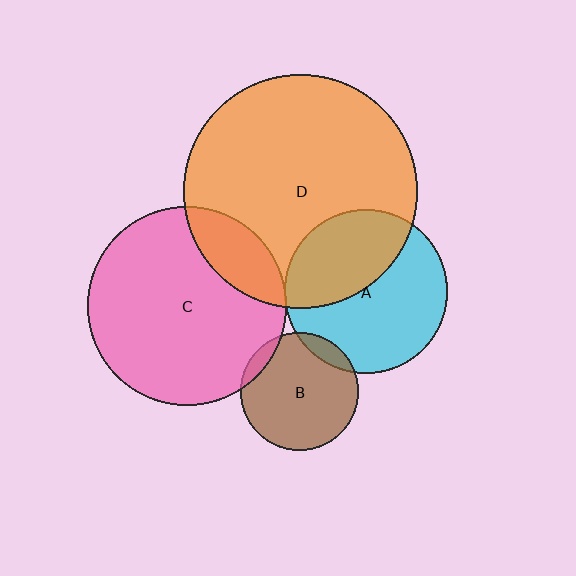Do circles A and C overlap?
Yes.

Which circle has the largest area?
Circle D (orange).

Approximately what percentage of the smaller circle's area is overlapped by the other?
Approximately 5%.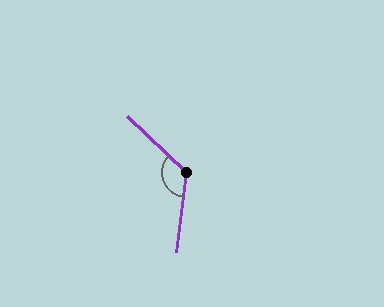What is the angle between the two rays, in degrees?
Approximately 126 degrees.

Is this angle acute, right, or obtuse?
It is obtuse.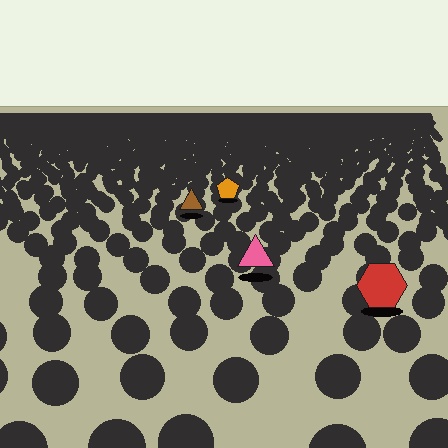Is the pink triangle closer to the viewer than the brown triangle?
Yes. The pink triangle is closer — you can tell from the texture gradient: the ground texture is coarser near it.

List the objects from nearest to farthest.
From nearest to farthest: the red hexagon, the pink triangle, the brown triangle, the orange pentagon.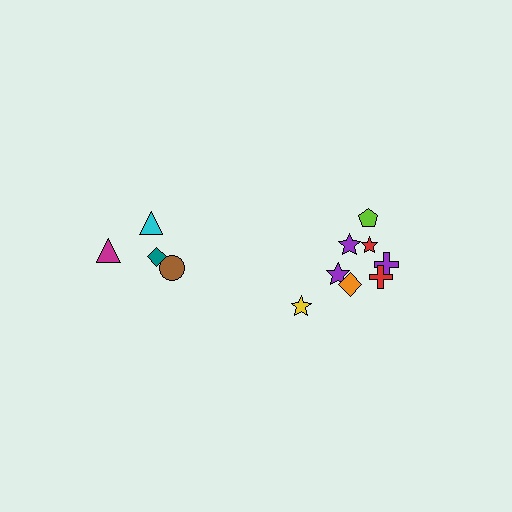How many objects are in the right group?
There are 8 objects.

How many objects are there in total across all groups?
There are 12 objects.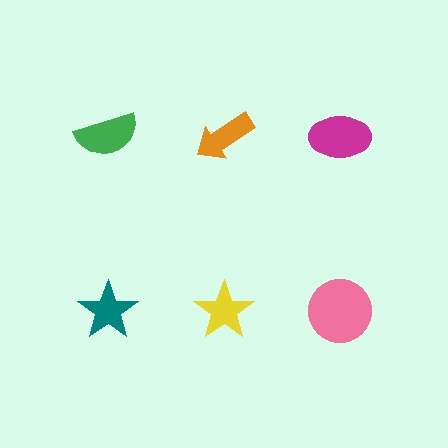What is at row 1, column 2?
An orange arrow.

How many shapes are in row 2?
3 shapes.